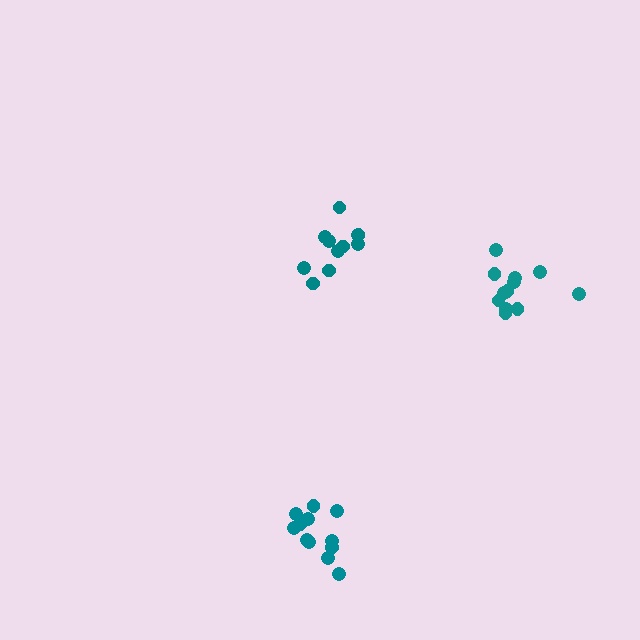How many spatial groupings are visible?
There are 3 spatial groupings.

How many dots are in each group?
Group 1: 11 dots, Group 2: 12 dots, Group 3: 12 dots (35 total).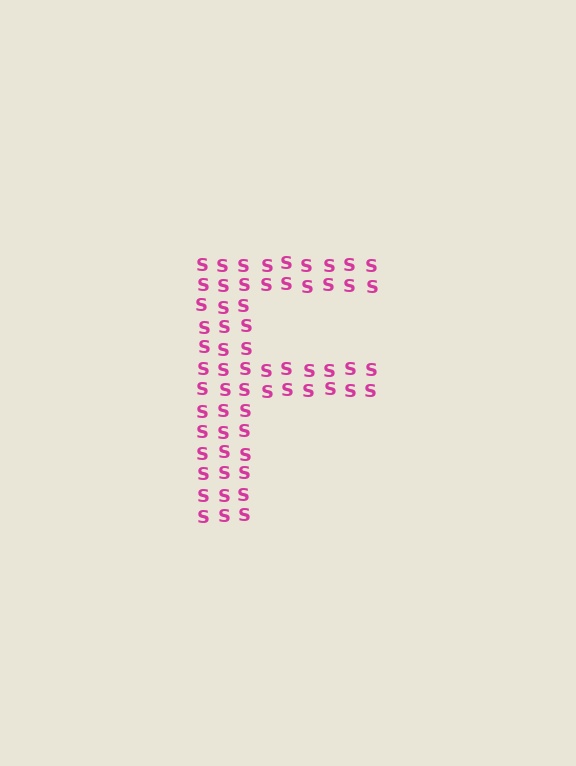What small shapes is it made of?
It is made of small letter S's.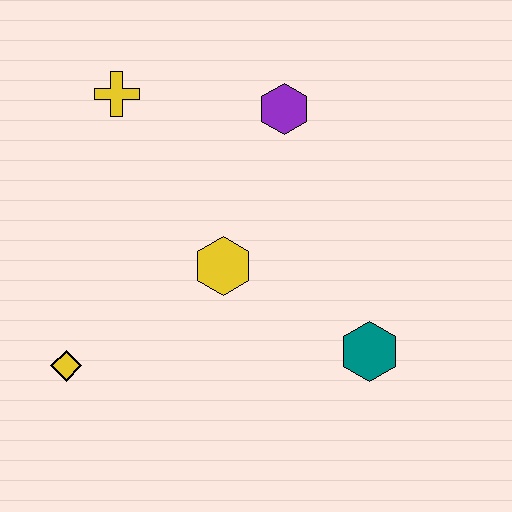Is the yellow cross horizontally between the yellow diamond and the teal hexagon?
Yes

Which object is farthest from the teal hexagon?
The yellow cross is farthest from the teal hexagon.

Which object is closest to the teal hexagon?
The yellow hexagon is closest to the teal hexagon.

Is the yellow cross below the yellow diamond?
No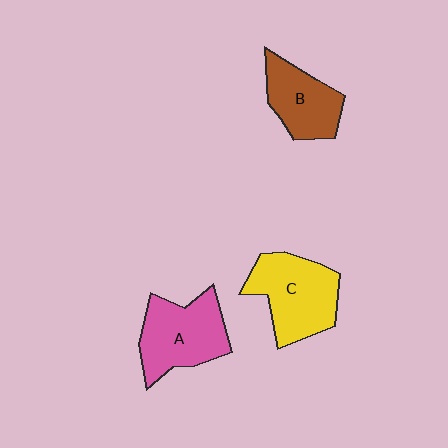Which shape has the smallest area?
Shape B (brown).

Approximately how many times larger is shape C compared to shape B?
Approximately 1.3 times.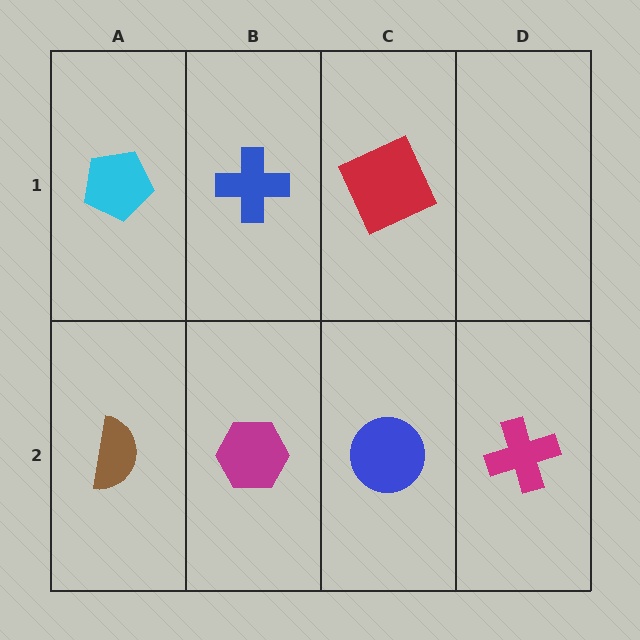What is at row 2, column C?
A blue circle.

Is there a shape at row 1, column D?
No, that cell is empty.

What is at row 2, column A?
A brown semicircle.